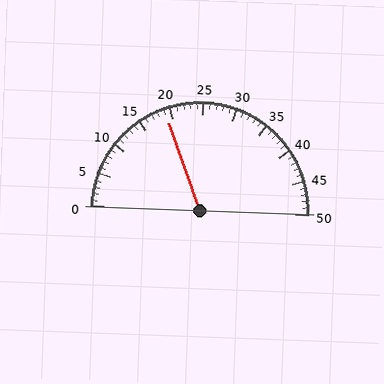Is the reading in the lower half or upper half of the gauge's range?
The reading is in the lower half of the range (0 to 50).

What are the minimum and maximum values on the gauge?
The gauge ranges from 0 to 50.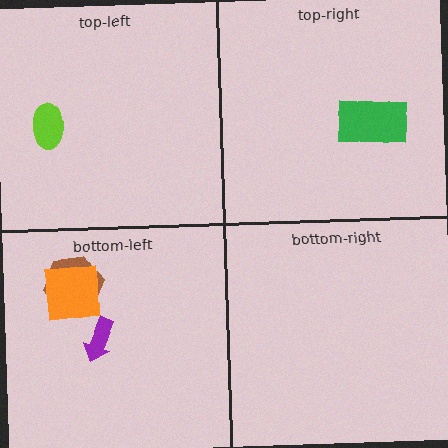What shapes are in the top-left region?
The lime ellipse.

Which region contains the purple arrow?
The bottom-left region.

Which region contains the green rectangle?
The top-right region.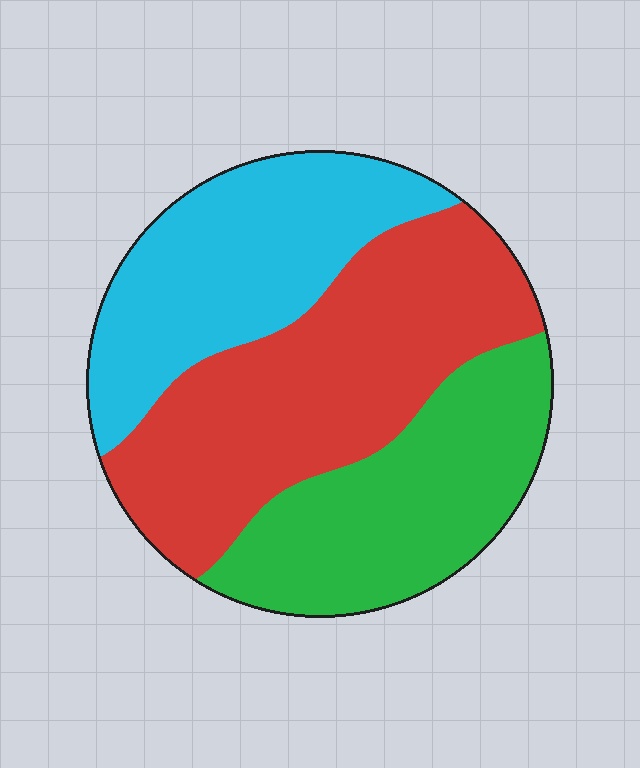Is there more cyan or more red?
Red.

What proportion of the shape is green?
Green takes up between a quarter and a half of the shape.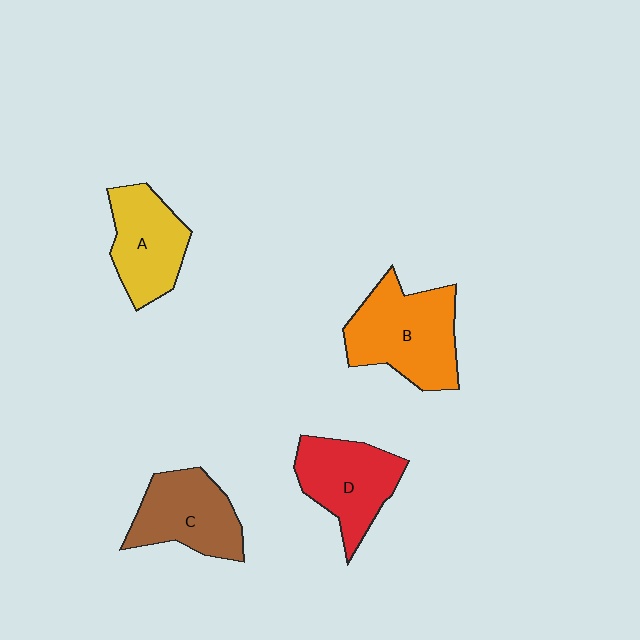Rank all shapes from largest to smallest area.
From largest to smallest: B (orange), D (red), C (brown), A (yellow).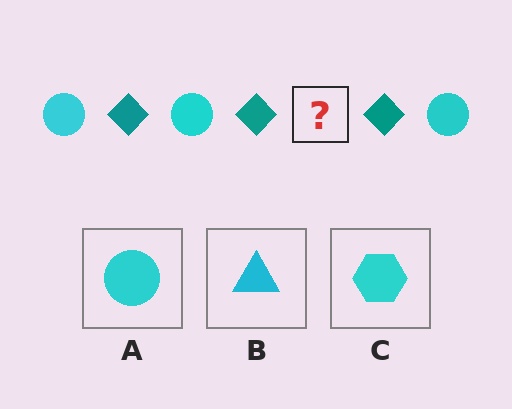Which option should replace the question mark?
Option A.